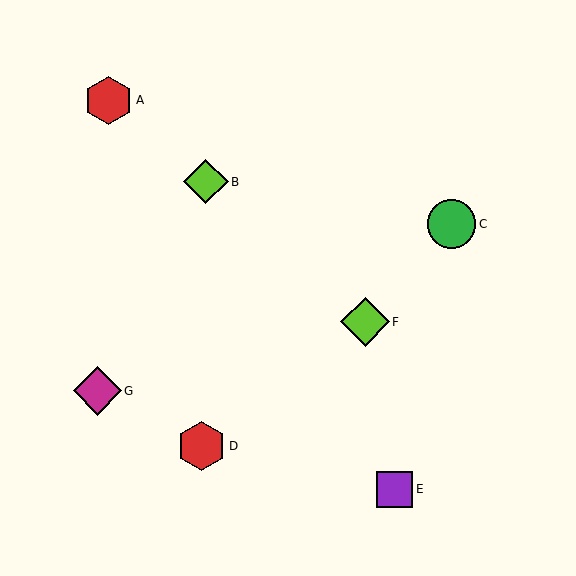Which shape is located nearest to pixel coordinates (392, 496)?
The purple square (labeled E) at (395, 489) is nearest to that location.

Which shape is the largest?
The red hexagon (labeled D) is the largest.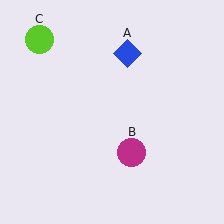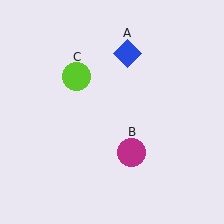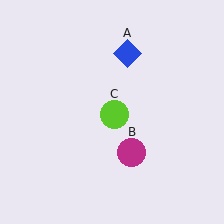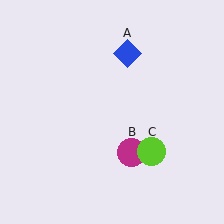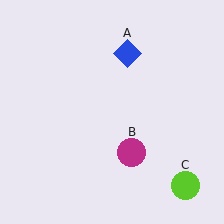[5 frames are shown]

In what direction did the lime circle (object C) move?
The lime circle (object C) moved down and to the right.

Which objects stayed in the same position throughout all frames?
Blue diamond (object A) and magenta circle (object B) remained stationary.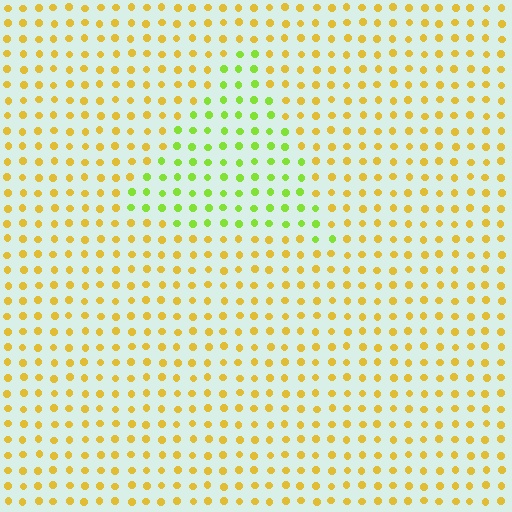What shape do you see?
I see a triangle.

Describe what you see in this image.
The image is filled with small yellow elements in a uniform arrangement. A triangle-shaped region is visible where the elements are tinted to a slightly different hue, forming a subtle color boundary.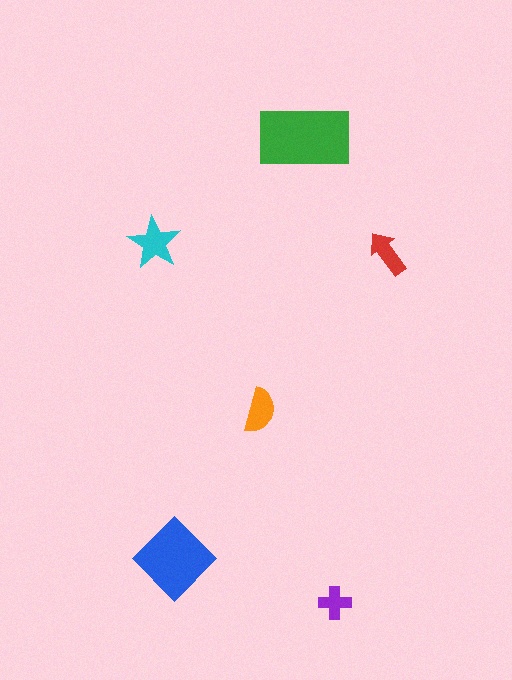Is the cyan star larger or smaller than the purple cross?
Larger.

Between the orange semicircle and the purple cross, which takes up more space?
The orange semicircle.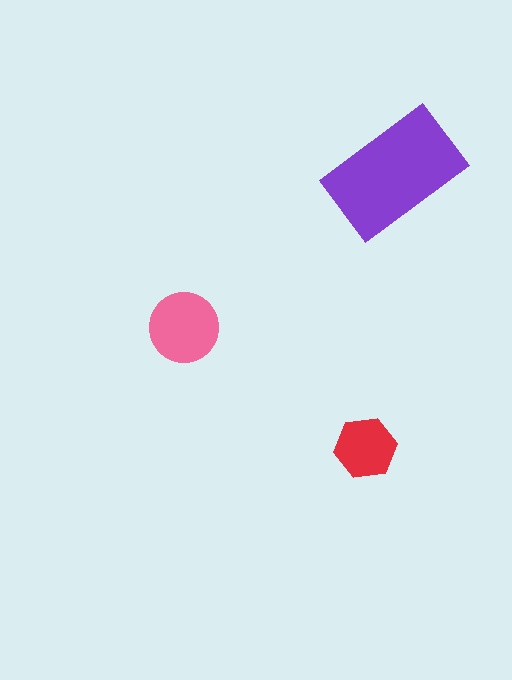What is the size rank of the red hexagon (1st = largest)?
3rd.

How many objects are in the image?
There are 3 objects in the image.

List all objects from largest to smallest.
The purple rectangle, the pink circle, the red hexagon.